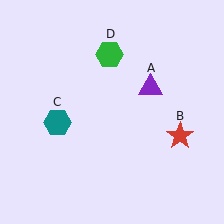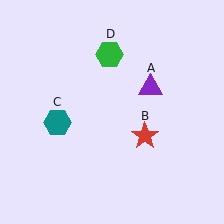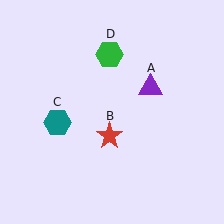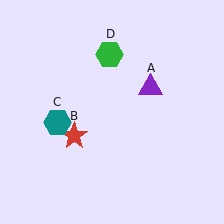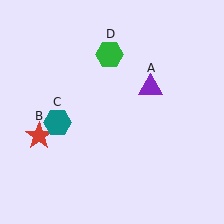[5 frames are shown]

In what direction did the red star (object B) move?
The red star (object B) moved left.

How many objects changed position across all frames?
1 object changed position: red star (object B).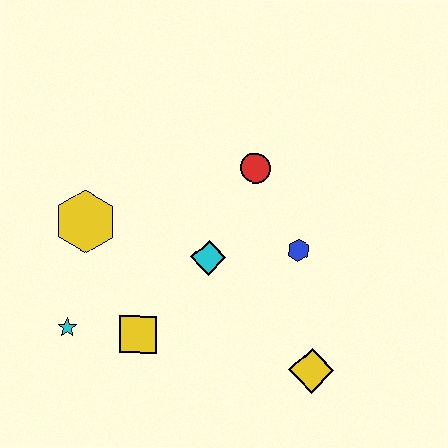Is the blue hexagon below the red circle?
Yes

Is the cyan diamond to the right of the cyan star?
Yes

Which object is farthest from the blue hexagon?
The cyan star is farthest from the blue hexagon.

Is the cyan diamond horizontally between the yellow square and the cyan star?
No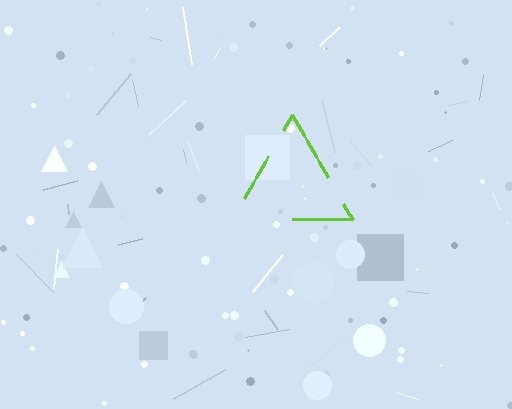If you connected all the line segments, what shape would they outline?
They would outline a triangle.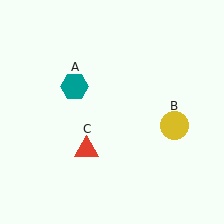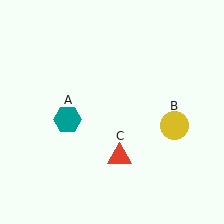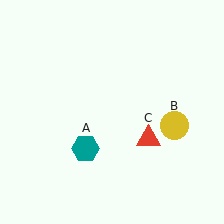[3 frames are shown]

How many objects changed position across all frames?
2 objects changed position: teal hexagon (object A), red triangle (object C).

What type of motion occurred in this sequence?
The teal hexagon (object A), red triangle (object C) rotated counterclockwise around the center of the scene.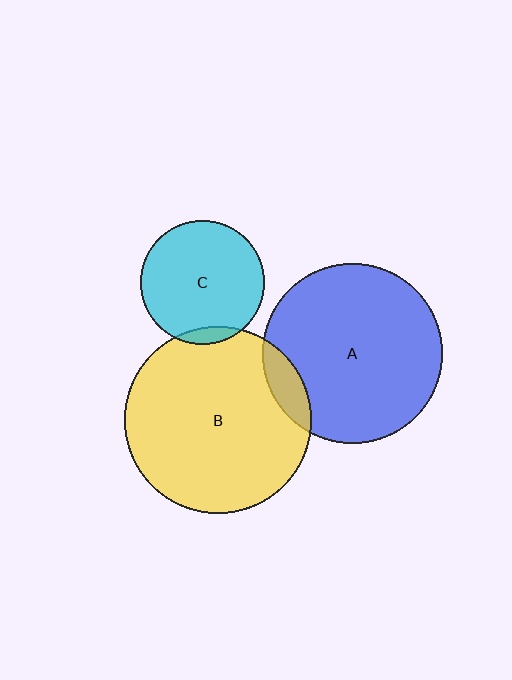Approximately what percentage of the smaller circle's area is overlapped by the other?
Approximately 5%.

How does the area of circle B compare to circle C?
Approximately 2.3 times.